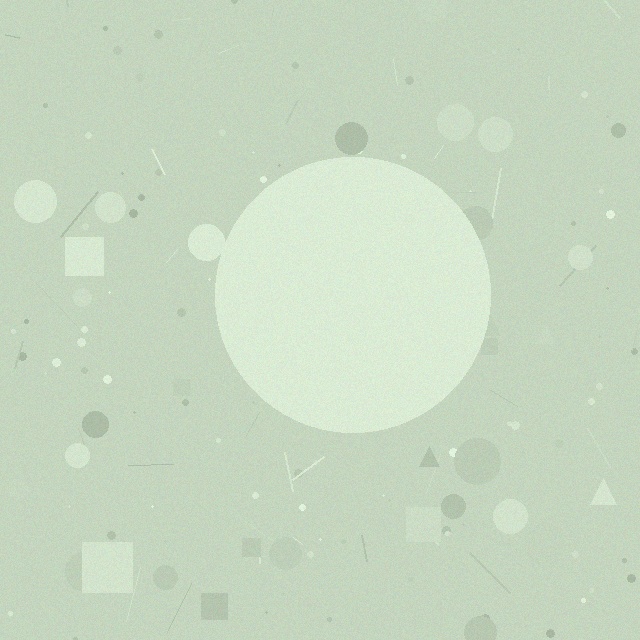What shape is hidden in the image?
A circle is hidden in the image.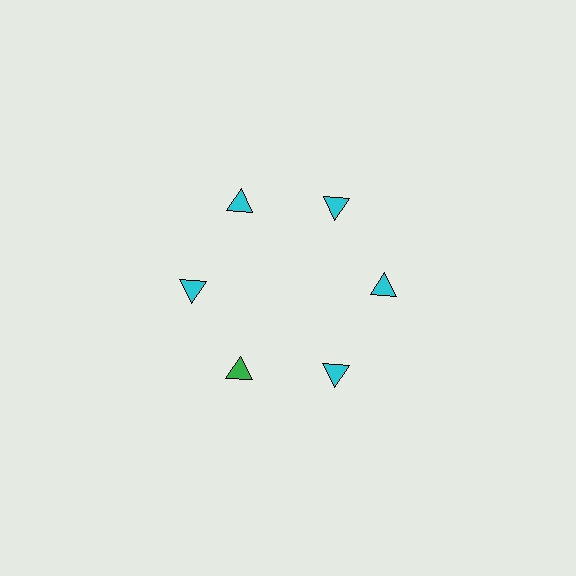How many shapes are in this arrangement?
There are 6 shapes arranged in a ring pattern.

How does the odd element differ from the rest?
It has a different color: green instead of cyan.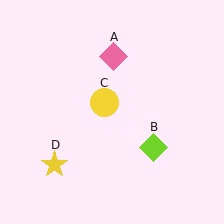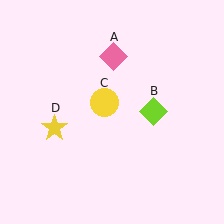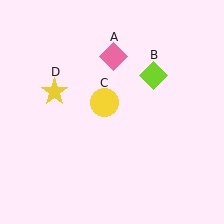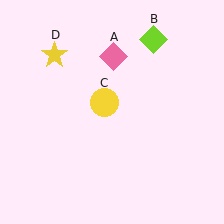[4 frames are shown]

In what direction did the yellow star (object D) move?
The yellow star (object D) moved up.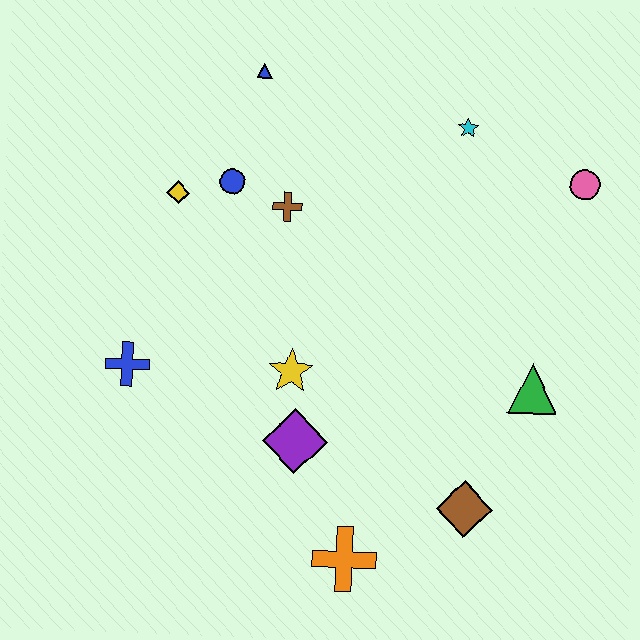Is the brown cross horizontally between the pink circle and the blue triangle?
Yes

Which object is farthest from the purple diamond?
The pink circle is farthest from the purple diamond.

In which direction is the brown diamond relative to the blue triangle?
The brown diamond is below the blue triangle.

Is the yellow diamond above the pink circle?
No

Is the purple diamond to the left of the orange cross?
Yes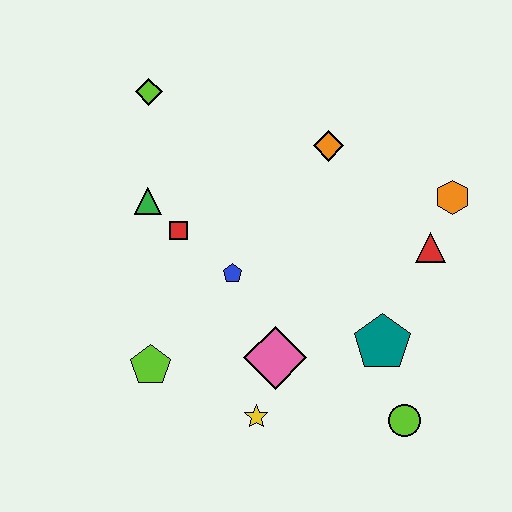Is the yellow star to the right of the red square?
Yes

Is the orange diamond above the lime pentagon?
Yes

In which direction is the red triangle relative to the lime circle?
The red triangle is above the lime circle.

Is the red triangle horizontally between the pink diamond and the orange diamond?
No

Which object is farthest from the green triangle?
The lime circle is farthest from the green triangle.